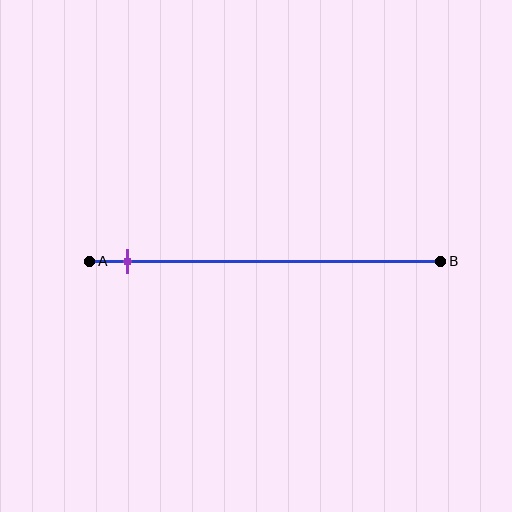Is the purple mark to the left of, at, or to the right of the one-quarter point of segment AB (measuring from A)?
The purple mark is to the left of the one-quarter point of segment AB.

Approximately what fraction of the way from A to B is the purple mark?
The purple mark is approximately 10% of the way from A to B.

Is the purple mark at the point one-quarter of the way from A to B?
No, the mark is at about 10% from A, not at the 25% one-quarter point.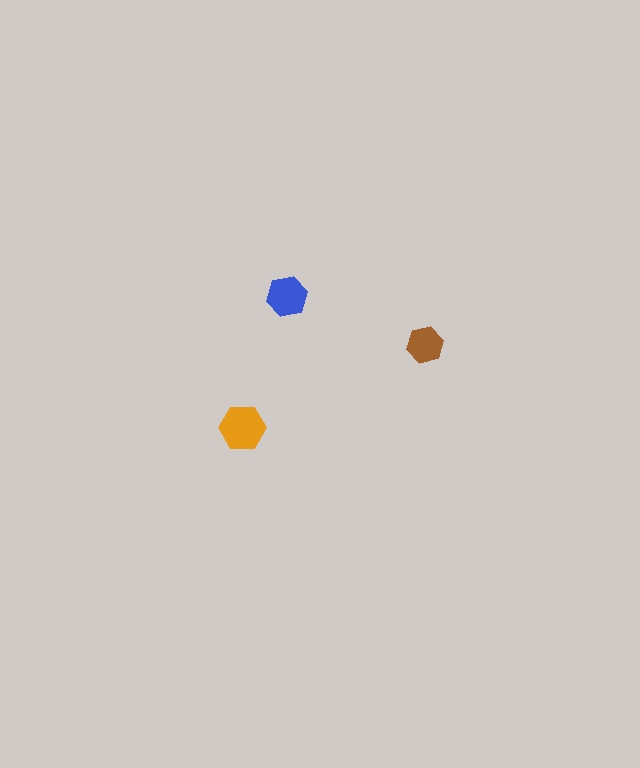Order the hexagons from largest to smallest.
the orange one, the blue one, the brown one.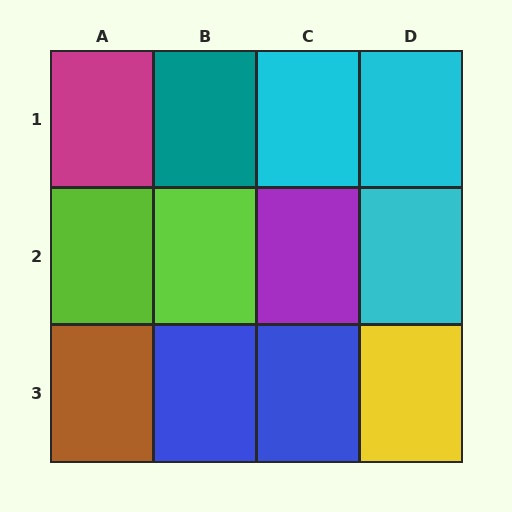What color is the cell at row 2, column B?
Lime.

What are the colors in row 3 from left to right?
Brown, blue, blue, yellow.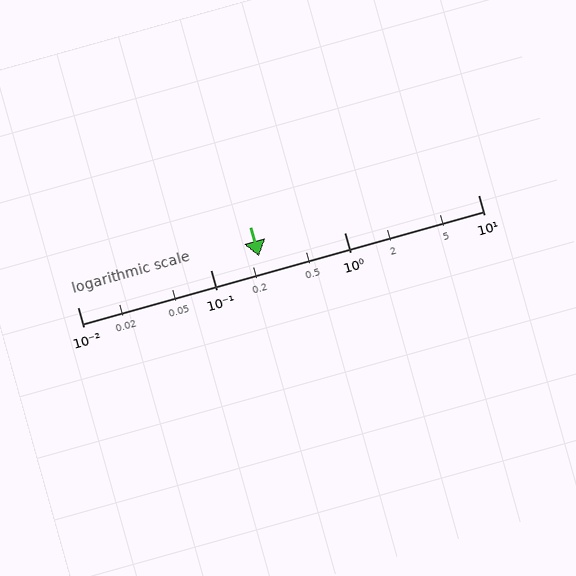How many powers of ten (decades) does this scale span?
The scale spans 3 decades, from 0.01 to 10.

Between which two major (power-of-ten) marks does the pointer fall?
The pointer is between 0.1 and 1.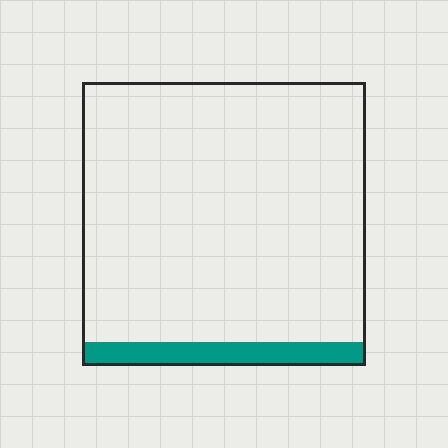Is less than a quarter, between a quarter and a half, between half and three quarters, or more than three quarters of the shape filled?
Less than a quarter.